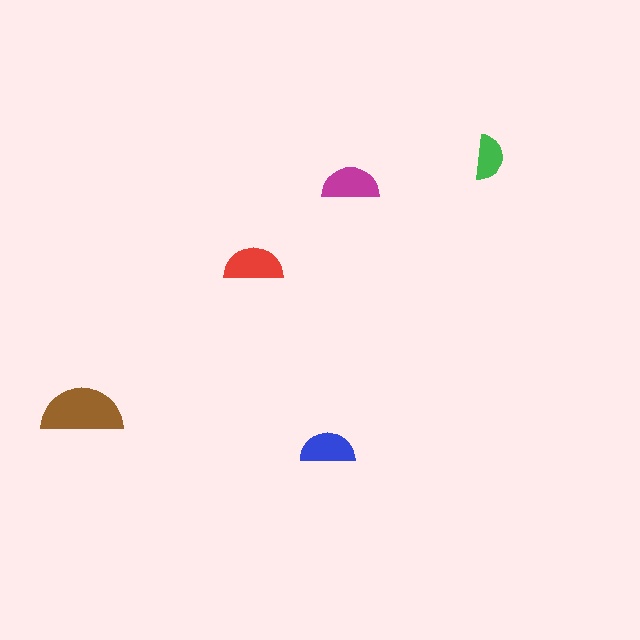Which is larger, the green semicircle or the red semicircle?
The red one.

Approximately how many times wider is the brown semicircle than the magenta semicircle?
About 1.5 times wider.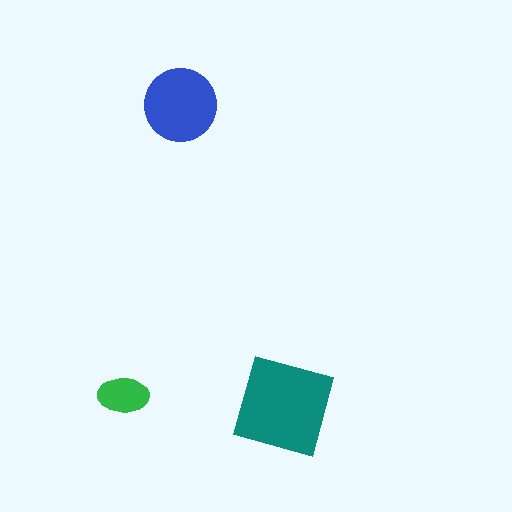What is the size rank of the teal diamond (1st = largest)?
1st.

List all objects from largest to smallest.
The teal diamond, the blue circle, the green ellipse.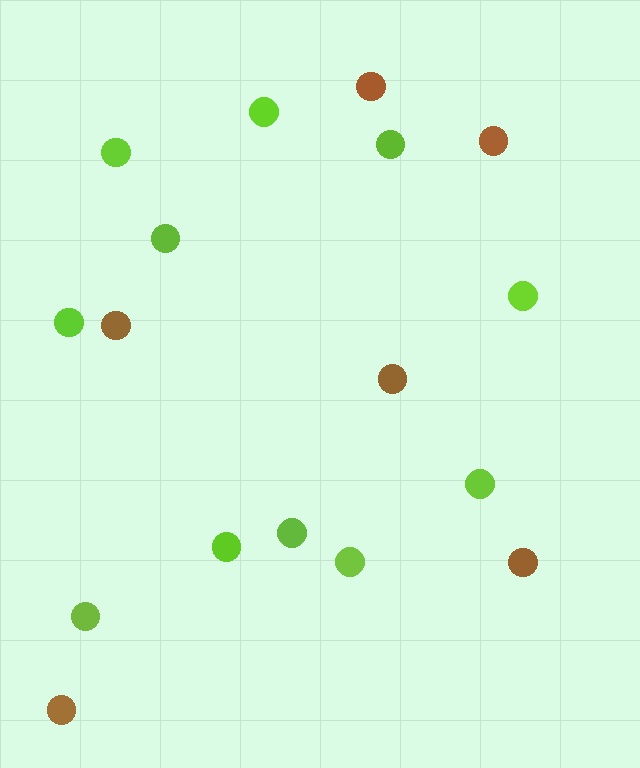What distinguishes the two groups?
There are 2 groups: one group of lime circles (11) and one group of brown circles (6).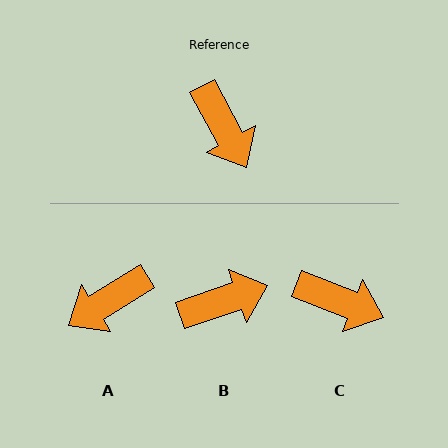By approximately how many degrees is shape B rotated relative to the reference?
Approximately 80 degrees counter-clockwise.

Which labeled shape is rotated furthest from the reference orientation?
A, about 87 degrees away.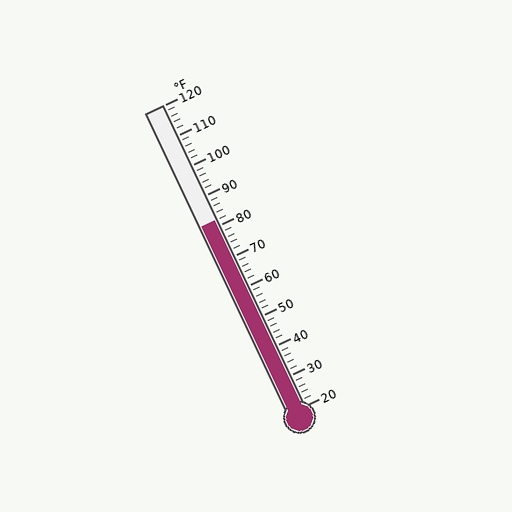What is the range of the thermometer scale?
The thermometer scale ranges from 20°F to 120°F.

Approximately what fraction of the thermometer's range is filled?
The thermometer is filled to approximately 60% of its range.